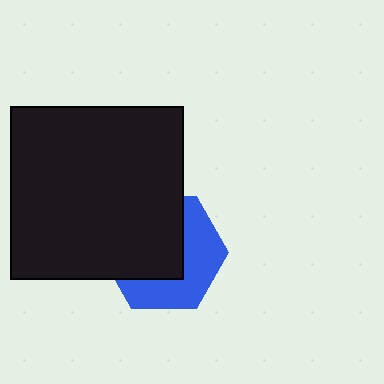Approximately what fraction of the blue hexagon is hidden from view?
Roughly 54% of the blue hexagon is hidden behind the black square.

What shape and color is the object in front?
The object in front is a black square.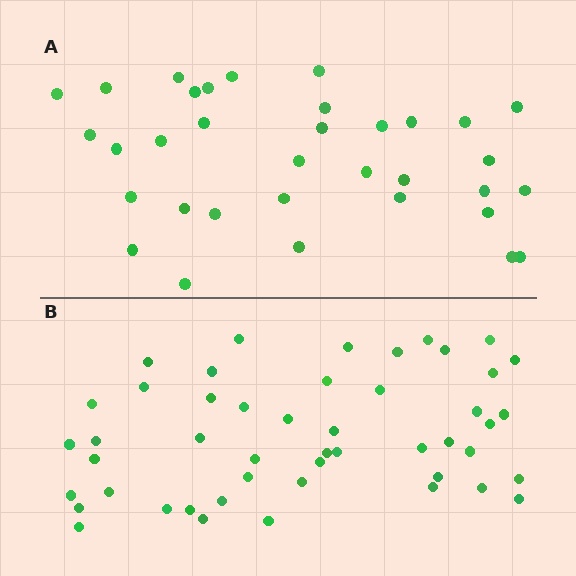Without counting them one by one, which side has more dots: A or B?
Region B (the bottom region) has more dots.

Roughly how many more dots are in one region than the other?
Region B has approximately 15 more dots than region A.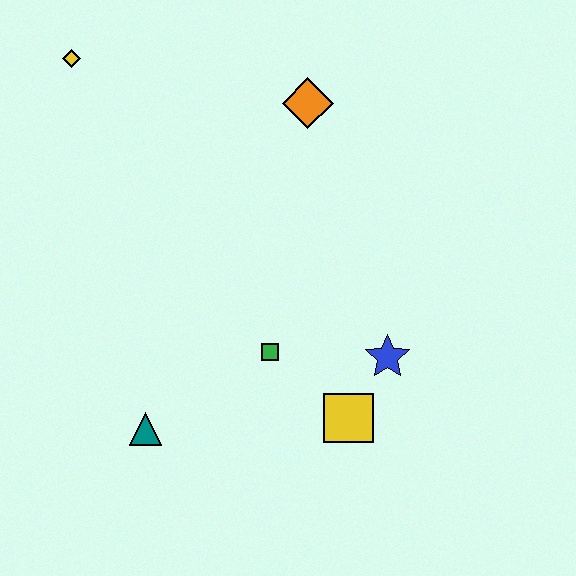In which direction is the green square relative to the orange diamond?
The green square is below the orange diamond.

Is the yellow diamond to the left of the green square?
Yes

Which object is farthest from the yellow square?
The yellow diamond is farthest from the yellow square.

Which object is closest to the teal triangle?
The green square is closest to the teal triangle.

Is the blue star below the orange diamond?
Yes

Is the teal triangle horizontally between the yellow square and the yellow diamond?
Yes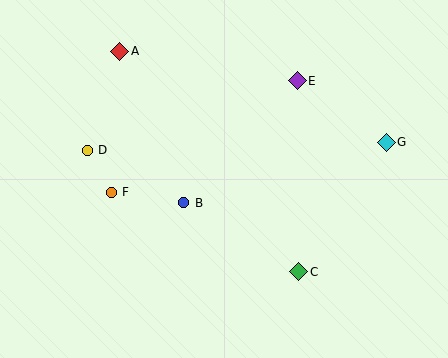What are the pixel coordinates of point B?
Point B is at (184, 203).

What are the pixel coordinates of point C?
Point C is at (299, 272).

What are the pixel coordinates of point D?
Point D is at (87, 150).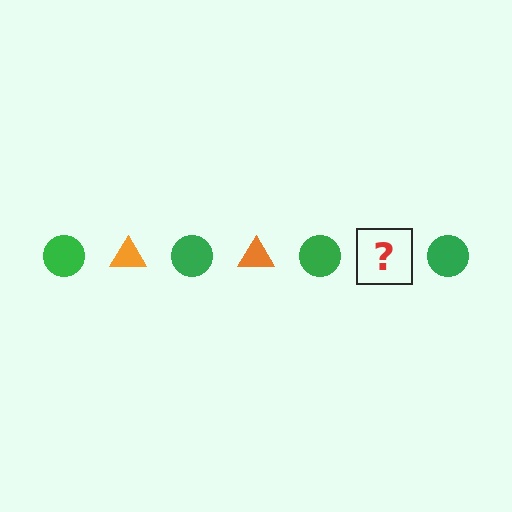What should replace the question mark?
The question mark should be replaced with an orange triangle.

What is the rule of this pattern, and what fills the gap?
The rule is that the pattern alternates between green circle and orange triangle. The gap should be filled with an orange triangle.